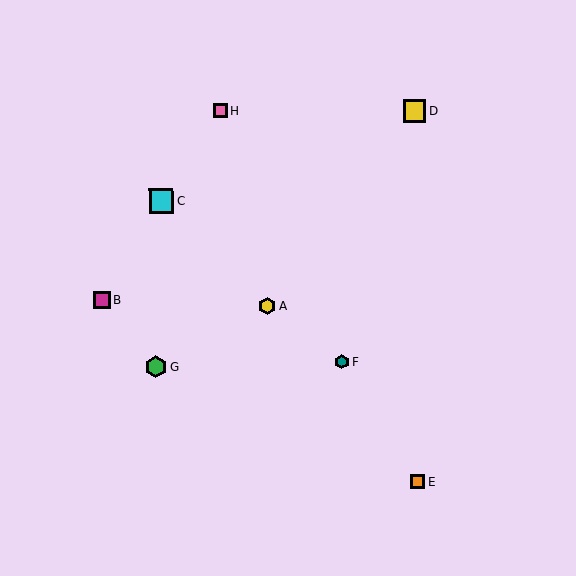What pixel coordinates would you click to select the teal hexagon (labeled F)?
Click at (342, 361) to select the teal hexagon F.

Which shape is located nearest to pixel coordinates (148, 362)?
The green hexagon (labeled G) at (156, 367) is nearest to that location.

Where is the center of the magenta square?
The center of the magenta square is at (102, 300).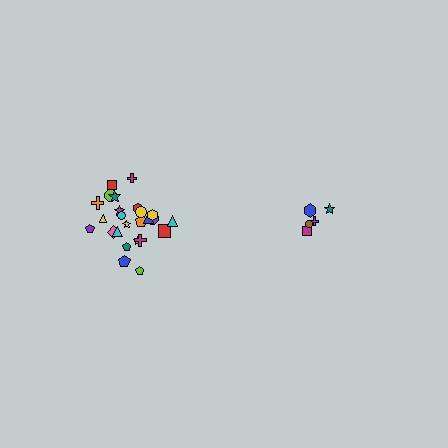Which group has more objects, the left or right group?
The left group.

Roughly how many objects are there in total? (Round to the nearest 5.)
Roughly 30 objects in total.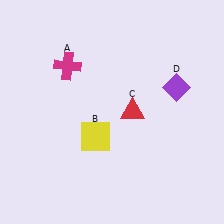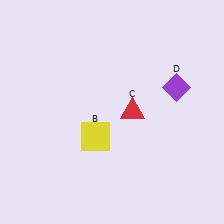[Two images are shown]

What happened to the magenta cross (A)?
The magenta cross (A) was removed in Image 2. It was in the top-left area of Image 1.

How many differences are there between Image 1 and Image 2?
There is 1 difference between the two images.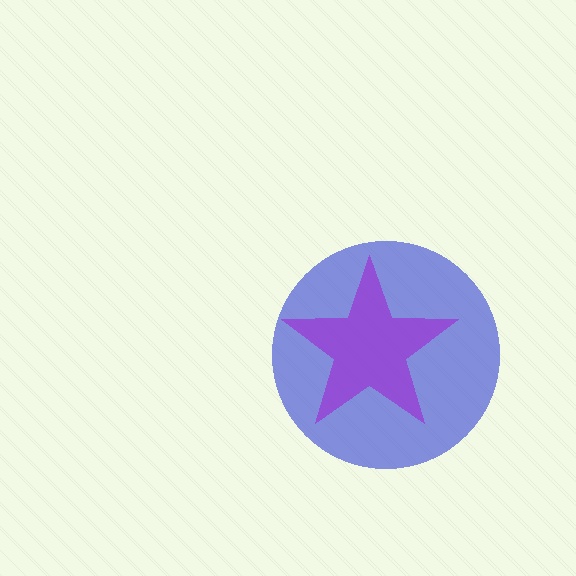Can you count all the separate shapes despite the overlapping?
Yes, there are 2 separate shapes.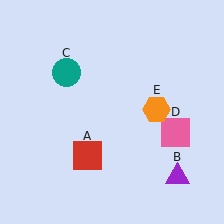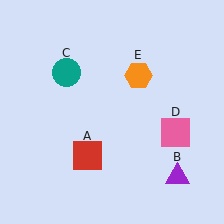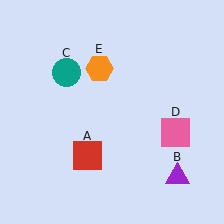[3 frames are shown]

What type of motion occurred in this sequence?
The orange hexagon (object E) rotated counterclockwise around the center of the scene.